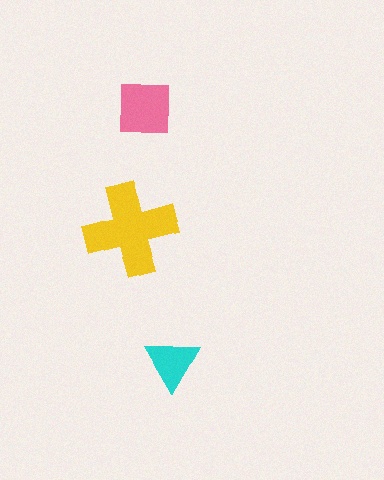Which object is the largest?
The yellow cross.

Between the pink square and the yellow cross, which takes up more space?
The yellow cross.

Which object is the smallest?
The cyan triangle.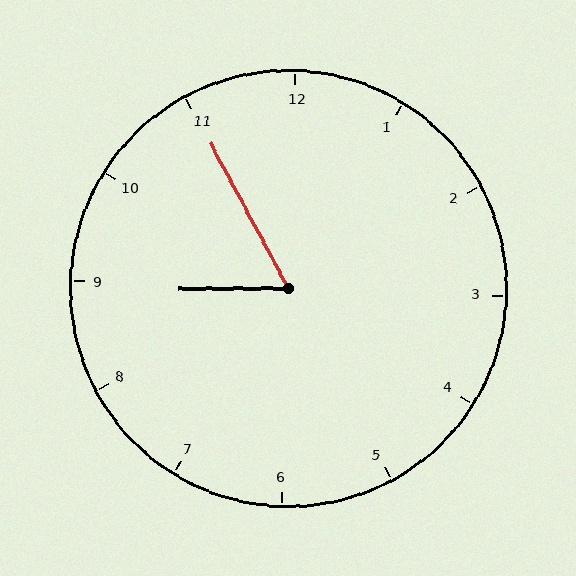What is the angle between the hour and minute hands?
Approximately 62 degrees.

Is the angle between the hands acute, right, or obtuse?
It is acute.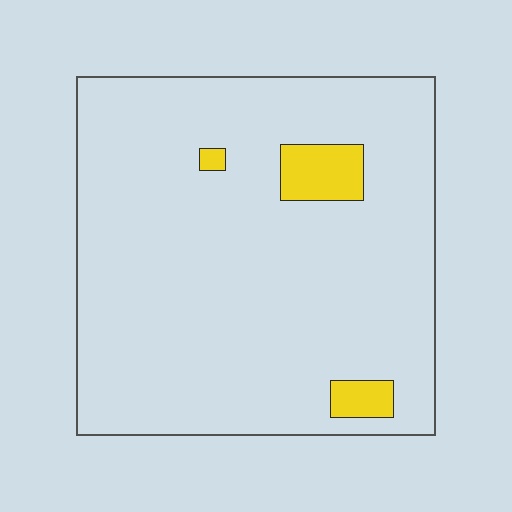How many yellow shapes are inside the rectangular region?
3.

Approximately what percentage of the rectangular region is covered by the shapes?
Approximately 5%.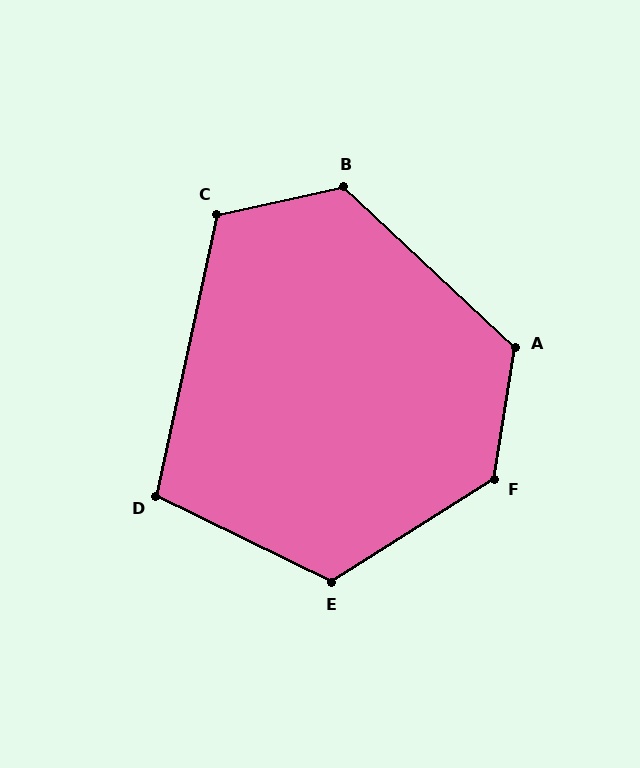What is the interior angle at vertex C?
Approximately 114 degrees (obtuse).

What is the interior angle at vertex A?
Approximately 124 degrees (obtuse).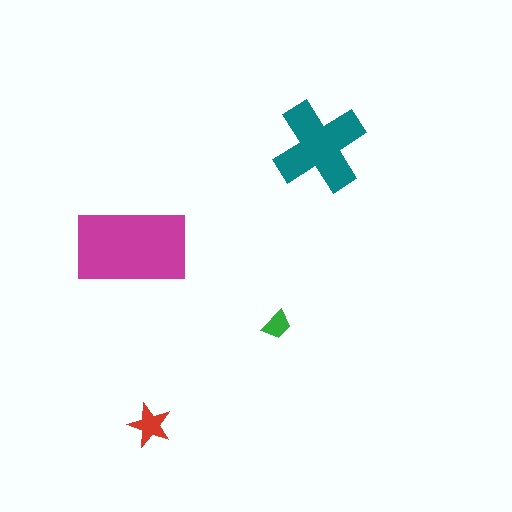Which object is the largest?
The magenta rectangle.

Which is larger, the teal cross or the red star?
The teal cross.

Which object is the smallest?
The green trapezoid.